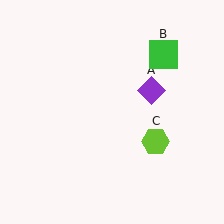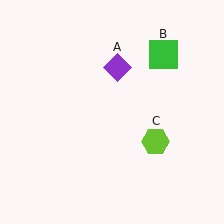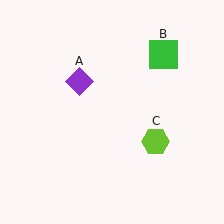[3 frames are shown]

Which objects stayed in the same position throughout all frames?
Green square (object B) and lime hexagon (object C) remained stationary.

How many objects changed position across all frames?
1 object changed position: purple diamond (object A).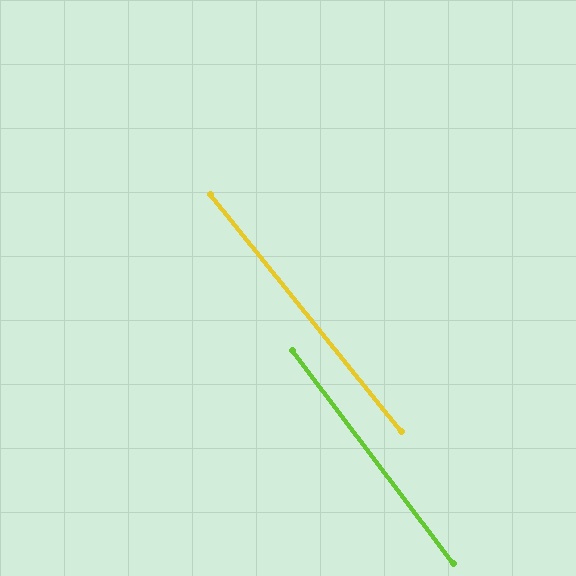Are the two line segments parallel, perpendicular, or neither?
Parallel — their directions differ by only 1.8°.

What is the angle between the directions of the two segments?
Approximately 2 degrees.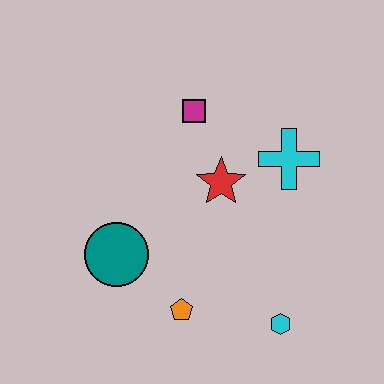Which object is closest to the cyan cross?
The red star is closest to the cyan cross.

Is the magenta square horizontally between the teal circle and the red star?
Yes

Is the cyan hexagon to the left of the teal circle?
No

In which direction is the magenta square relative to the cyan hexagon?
The magenta square is above the cyan hexagon.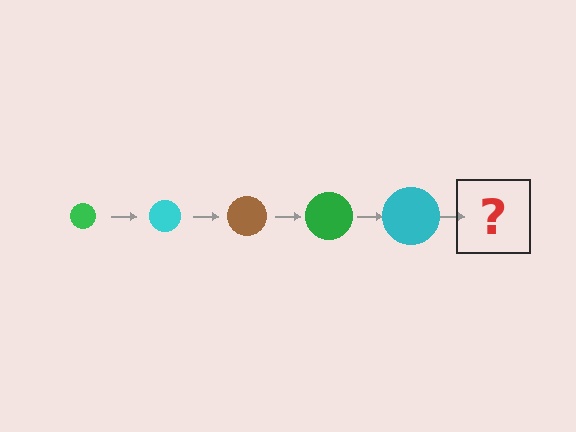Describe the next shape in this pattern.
It should be a brown circle, larger than the previous one.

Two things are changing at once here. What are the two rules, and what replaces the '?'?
The two rules are that the circle grows larger each step and the color cycles through green, cyan, and brown. The '?' should be a brown circle, larger than the previous one.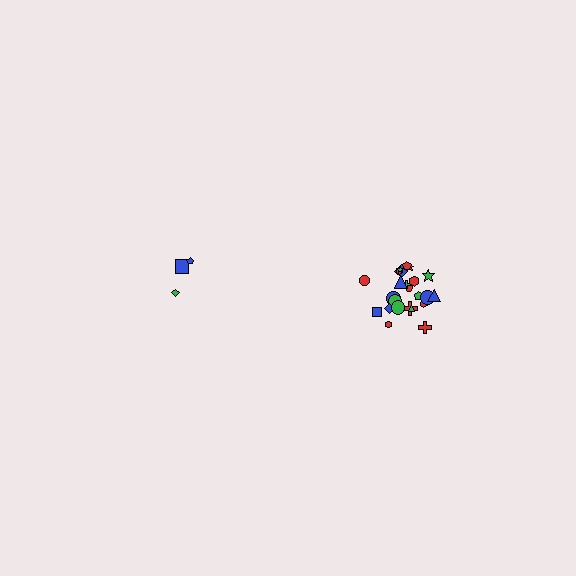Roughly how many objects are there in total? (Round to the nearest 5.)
Roughly 30 objects in total.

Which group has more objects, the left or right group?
The right group.